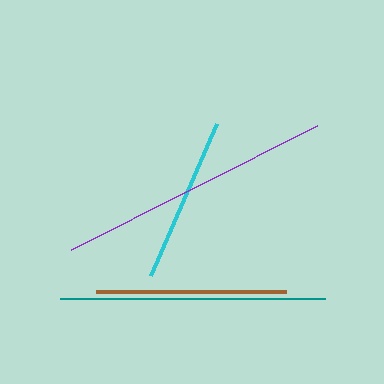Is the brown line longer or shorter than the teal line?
The teal line is longer than the brown line.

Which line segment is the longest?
The purple line is the longest at approximately 275 pixels.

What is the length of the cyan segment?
The cyan segment is approximately 166 pixels long.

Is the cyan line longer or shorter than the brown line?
The brown line is longer than the cyan line.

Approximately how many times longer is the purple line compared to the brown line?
The purple line is approximately 1.4 times the length of the brown line.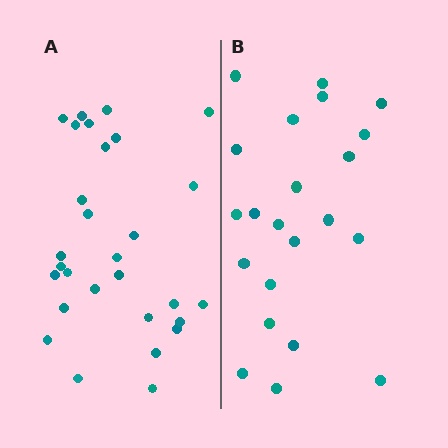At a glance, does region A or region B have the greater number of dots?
Region A (the left region) has more dots.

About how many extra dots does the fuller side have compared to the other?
Region A has roughly 8 or so more dots than region B.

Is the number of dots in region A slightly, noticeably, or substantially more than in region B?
Region A has noticeably more, but not dramatically so. The ratio is roughly 1.3 to 1.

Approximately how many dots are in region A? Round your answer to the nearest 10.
About 30 dots. (The exact count is 29, which rounds to 30.)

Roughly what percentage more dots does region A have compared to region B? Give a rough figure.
About 30% more.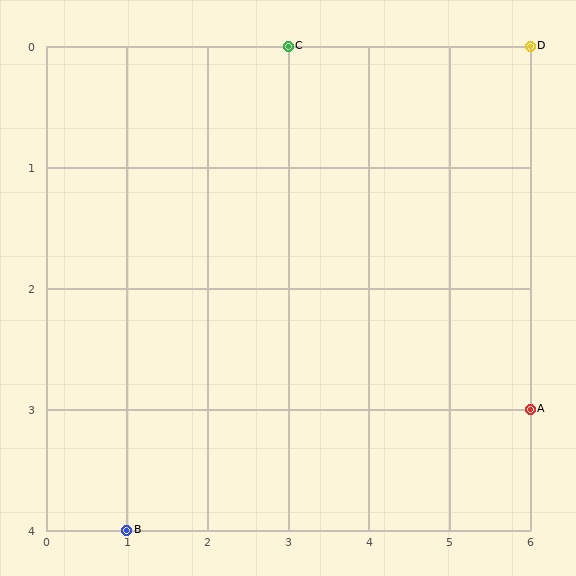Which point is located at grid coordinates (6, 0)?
Point D is at (6, 0).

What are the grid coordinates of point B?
Point B is at grid coordinates (1, 4).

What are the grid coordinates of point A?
Point A is at grid coordinates (6, 3).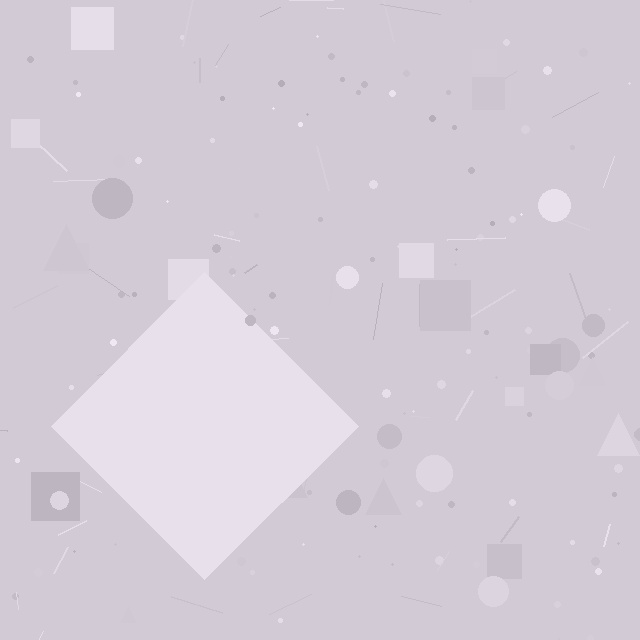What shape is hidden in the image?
A diamond is hidden in the image.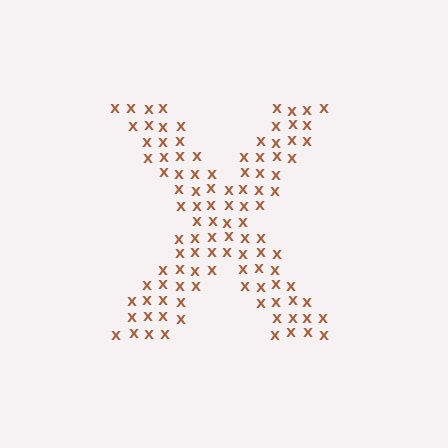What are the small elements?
The small elements are letter X's.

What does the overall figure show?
The overall figure shows the letter X.